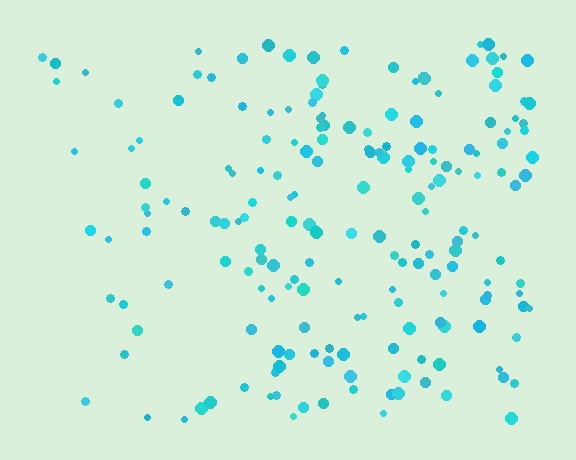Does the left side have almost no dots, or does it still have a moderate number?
Still a moderate number, just noticeably fewer than the right.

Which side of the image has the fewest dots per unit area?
The left.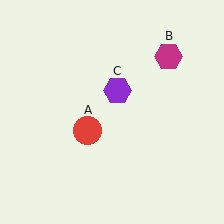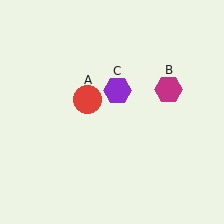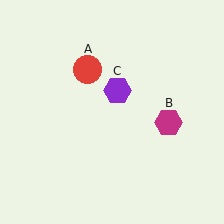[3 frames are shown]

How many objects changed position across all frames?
2 objects changed position: red circle (object A), magenta hexagon (object B).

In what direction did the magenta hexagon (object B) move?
The magenta hexagon (object B) moved down.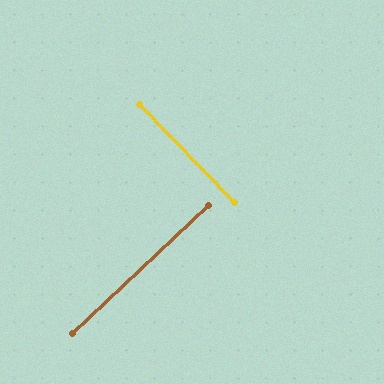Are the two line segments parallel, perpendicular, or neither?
Perpendicular — they meet at approximately 89°.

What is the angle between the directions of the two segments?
Approximately 89 degrees.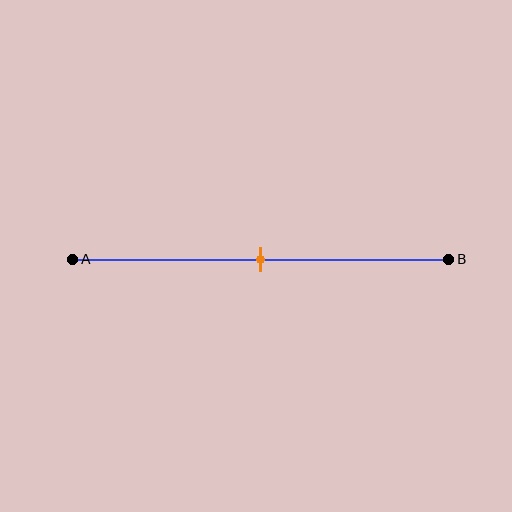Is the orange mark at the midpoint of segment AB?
Yes, the mark is approximately at the midpoint.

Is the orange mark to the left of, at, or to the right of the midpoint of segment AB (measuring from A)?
The orange mark is approximately at the midpoint of segment AB.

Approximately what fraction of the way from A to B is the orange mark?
The orange mark is approximately 50% of the way from A to B.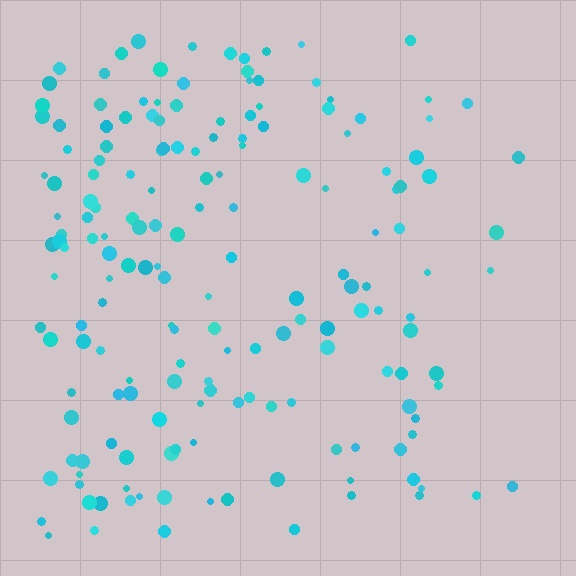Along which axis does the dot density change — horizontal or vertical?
Horizontal.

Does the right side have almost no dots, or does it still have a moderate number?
Still a moderate number, just noticeably fewer than the left.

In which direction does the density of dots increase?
From right to left, with the left side densest.